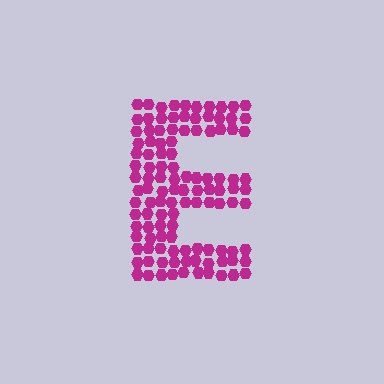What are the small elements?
The small elements are hexagons.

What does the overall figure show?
The overall figure shows the letter E.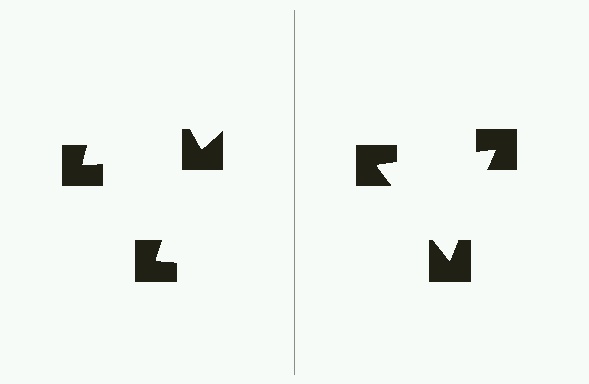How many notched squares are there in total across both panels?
6 — 3 on each side.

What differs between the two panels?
The notched squares are positioned identically on both sides; only the wedge orientations differ. On the right they align to a triangle; on the left they are misaligned.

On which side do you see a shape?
An illusory triangle appears on the right side. On the left side the wedge cuts are rotated, so no coherent shape forms.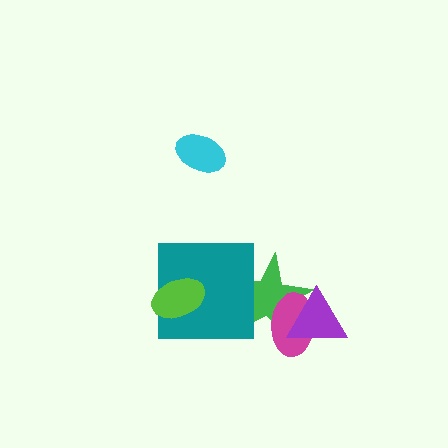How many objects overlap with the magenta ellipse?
2 objects overlap with the magenta ellipse.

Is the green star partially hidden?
Yes, it is partially covered by another shape.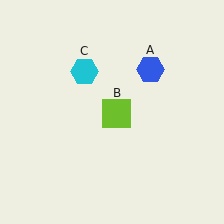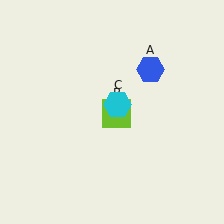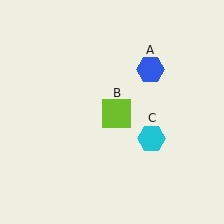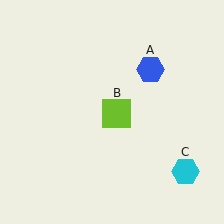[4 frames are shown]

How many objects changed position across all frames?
1 object changed position: cyan hexagon (object C).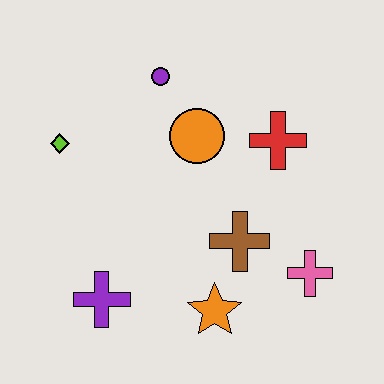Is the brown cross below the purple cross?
No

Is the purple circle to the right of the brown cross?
No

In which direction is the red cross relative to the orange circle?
The red cross is to the right of the orange circle.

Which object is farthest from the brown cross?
The lime diamond is farthest from the brown cross.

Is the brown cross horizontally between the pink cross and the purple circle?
Yes